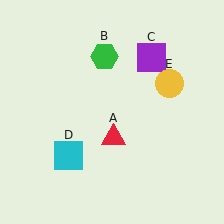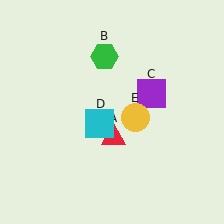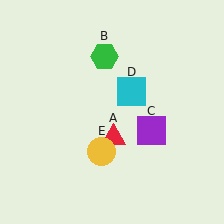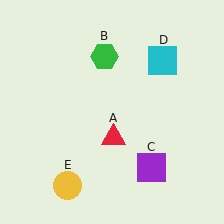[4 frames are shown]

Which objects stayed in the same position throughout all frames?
Red triangle (object A) and green hexagon (object B) remained stationary.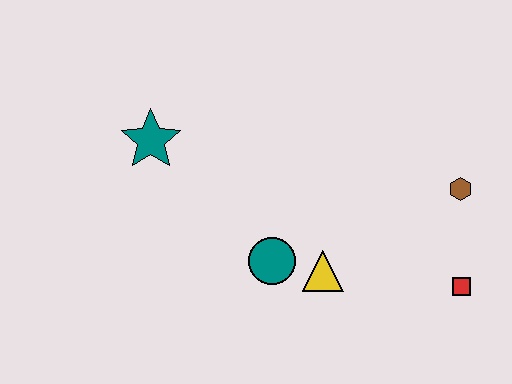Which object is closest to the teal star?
The teal circle is closest to the teal star.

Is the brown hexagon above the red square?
Yes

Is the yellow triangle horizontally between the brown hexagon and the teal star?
Yes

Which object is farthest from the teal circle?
The brown hexagon is farthest from the teal circle.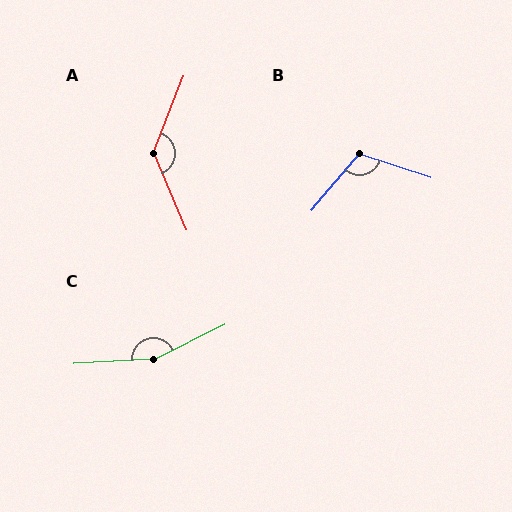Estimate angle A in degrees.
Approximately 136 degrees.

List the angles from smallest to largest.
B (113°), A (136°), C (157°).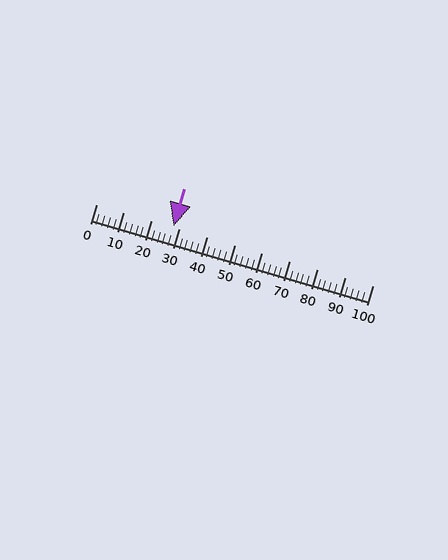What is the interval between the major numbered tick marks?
The major tick marks are spaced 10 units apart.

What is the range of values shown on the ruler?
The ruler shows values from 0 to 100.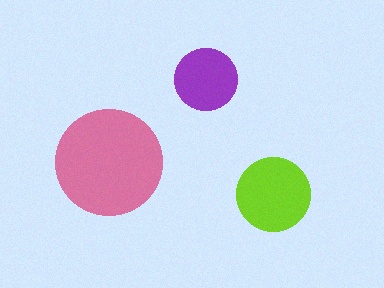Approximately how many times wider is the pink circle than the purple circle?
About 1.5 times wider.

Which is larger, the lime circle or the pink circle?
The pink one.